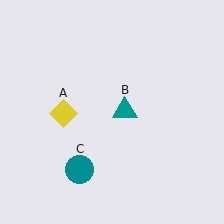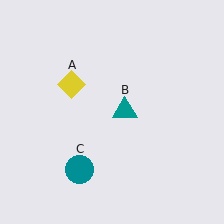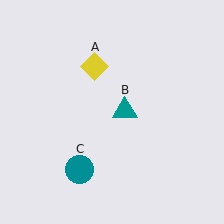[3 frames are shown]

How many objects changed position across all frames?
1 object changed position: yellow diamond (object A).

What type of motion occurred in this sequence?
The yellow diamond (object A) rotated clockwise around the center of the scene.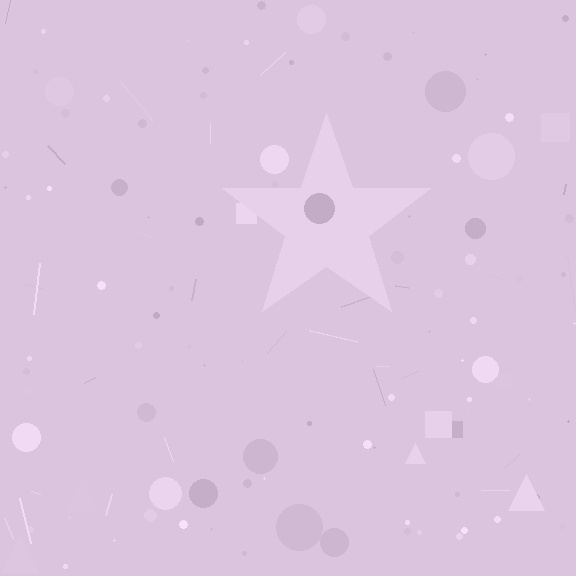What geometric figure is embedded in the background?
A star is embedded in the background.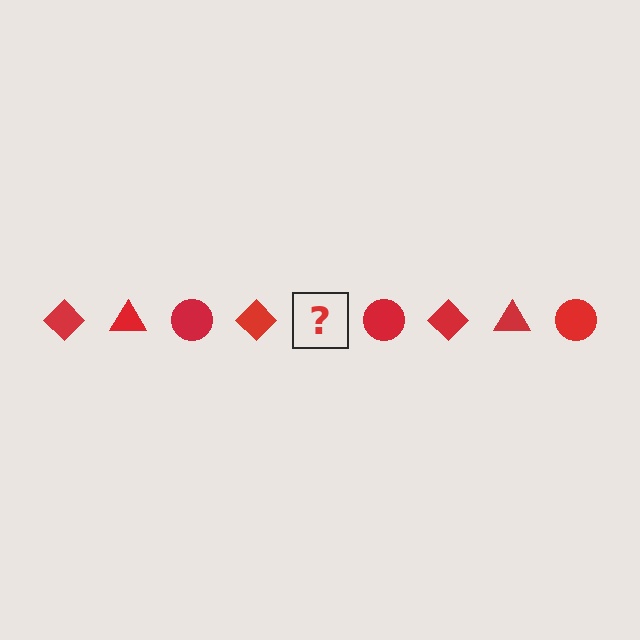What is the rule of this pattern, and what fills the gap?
The rule is that the pattern cycles through diamond, triangle, circle shapes in red. The gap should be filled with a red triangle.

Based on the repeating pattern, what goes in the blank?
The blank should be a red triangle.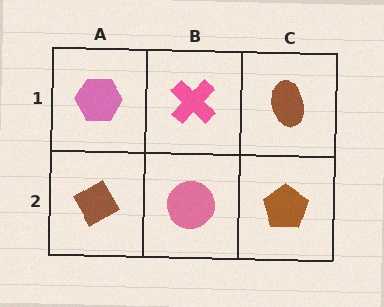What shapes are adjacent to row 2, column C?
A brown ellipse (row 1, column C), a pink circle (row 2, column B).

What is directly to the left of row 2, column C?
A pink circle.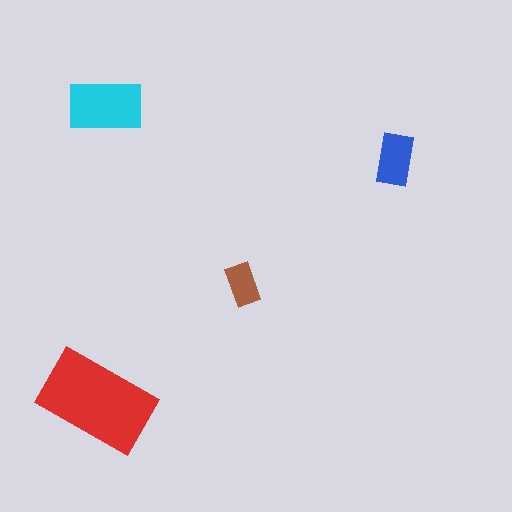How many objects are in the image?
There are 4 objects in the image.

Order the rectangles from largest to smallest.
the red one, the cyan one, the blue one, the brown one.